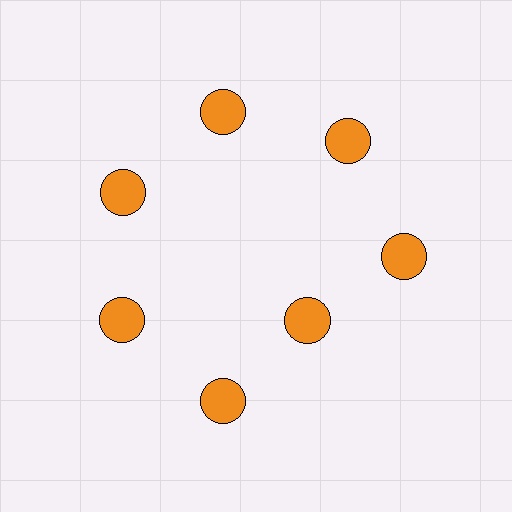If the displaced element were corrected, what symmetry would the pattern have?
It would have 7-fold rotational symmetry — the pattern would map onto itself every 51 degrees.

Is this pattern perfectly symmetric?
No. The 7 orange circles are arranged in a ring, but one element near the 5 o'clock position is pulled inward toward the center, breaking the 7-fold rotational symmetry.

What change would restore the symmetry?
The symmetry would be restored by moving it outward, back onto the ring so that all 7 circles sit at equal angles and equal distance from the center.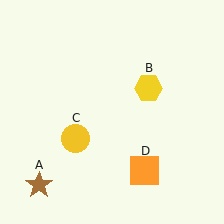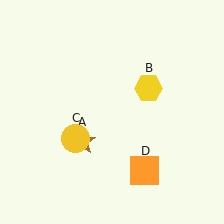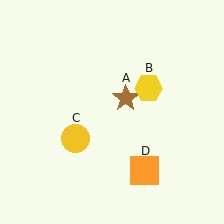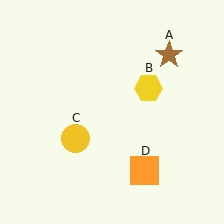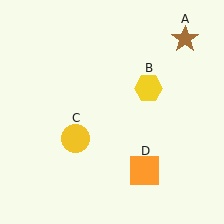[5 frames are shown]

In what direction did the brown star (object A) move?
The brown star (object A) moved up and to the right.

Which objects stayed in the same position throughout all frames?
Yellow hexagon (object B) and yellow circle (object C) and orange square (object D) remained stationary.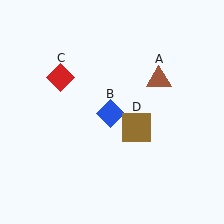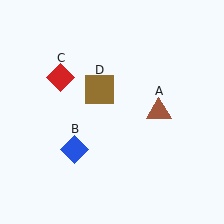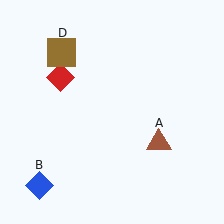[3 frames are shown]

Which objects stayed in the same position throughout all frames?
Red diamond (object C) remained stationary.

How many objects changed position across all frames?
3 objects changed position: brown triangle (object A), blue diamond (object B), brown square (object D).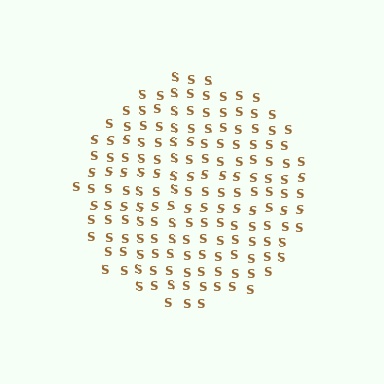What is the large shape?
The large shape is a circle.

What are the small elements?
The small elements are letter S's.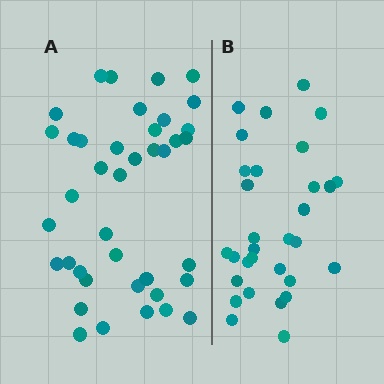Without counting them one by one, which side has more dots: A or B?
Region A (the left region) has more dots.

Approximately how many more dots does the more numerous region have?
Region A has roughly 8 or so more dots than region B.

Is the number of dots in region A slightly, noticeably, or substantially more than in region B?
Region A has noticeably more, but not dramatically so. The ratio is roughly 1.3 to 1.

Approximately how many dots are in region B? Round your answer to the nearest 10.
About 30 dots. (The exact count is 31, which rounds to 30.)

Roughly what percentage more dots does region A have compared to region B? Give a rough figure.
About 30% more.